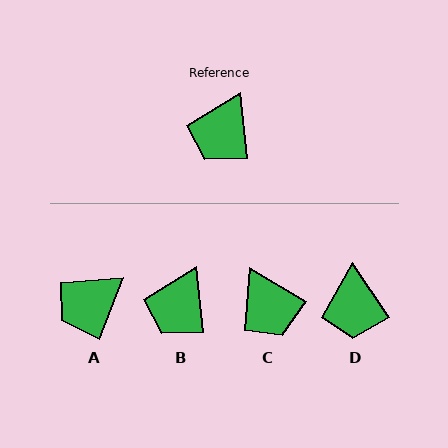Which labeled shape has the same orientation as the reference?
B.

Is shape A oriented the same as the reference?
No, it is off by about 27 degrees.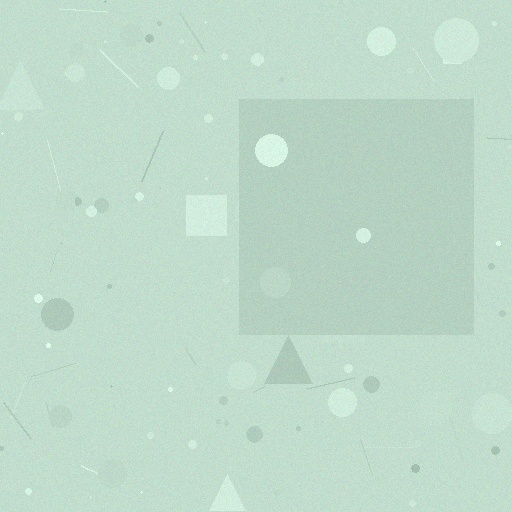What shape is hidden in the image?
A square is hidden in the image.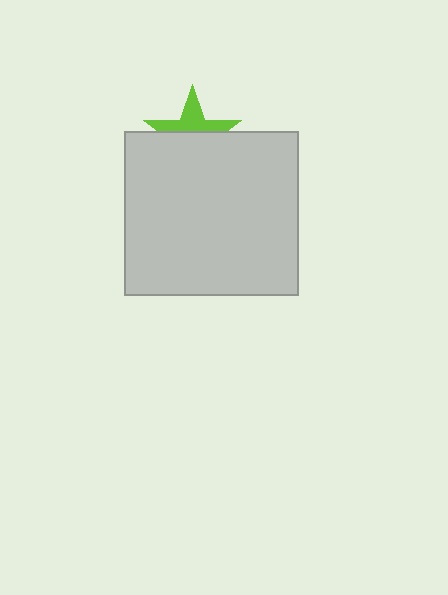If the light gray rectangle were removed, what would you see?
You would see the complete lime star.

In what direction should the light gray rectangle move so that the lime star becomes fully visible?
The light gray rectangle should move down. That is the shortest direction to clear the overlap and leave the lime star fully visible.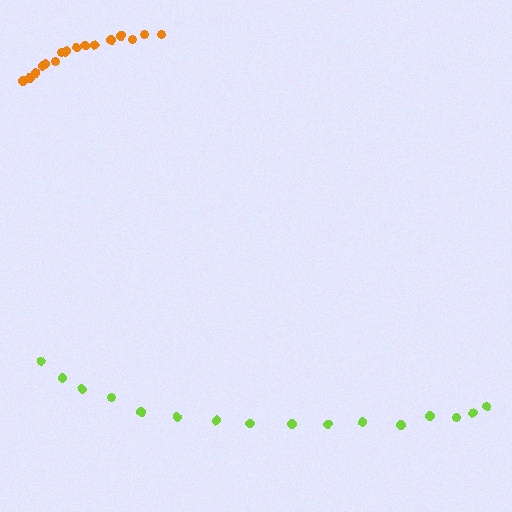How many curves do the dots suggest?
There are 2 distinct paths.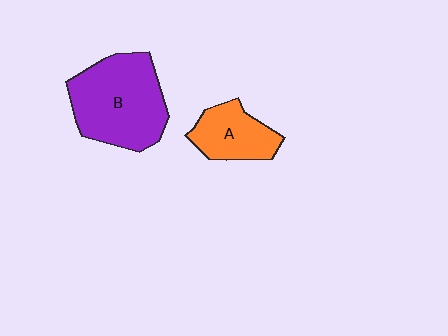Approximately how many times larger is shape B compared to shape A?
Approximately 1.9 times.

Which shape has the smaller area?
Shape A (orange).